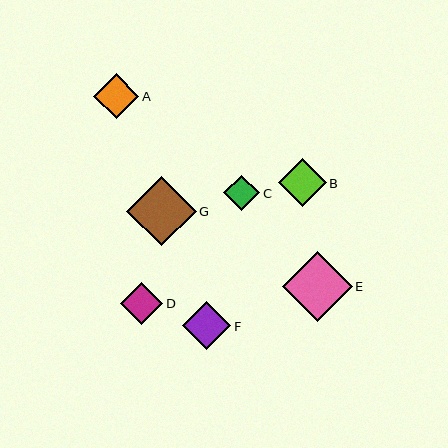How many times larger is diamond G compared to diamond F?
Diamond G is approximately 1.4 times the size of diamond F.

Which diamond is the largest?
Diamond E is the largest with a size of approximately 70 pixels.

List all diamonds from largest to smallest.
From largest to smallest: E, G, F, B, A, D, C.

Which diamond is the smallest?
Diamond C is the smallest with a size of approximately 36 pixels.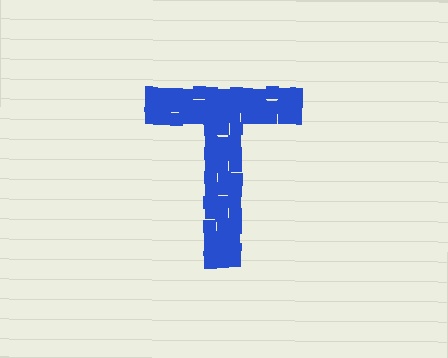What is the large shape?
The large shape is the letter T.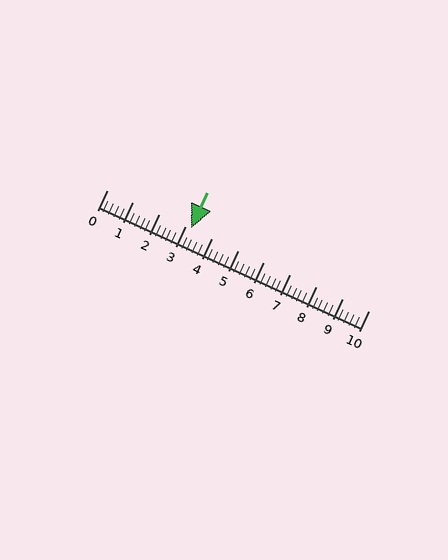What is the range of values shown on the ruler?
The ruler shows values from 0 to 10.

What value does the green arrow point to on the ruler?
The green arrow points to approximately 3.2.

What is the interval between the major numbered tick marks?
The major tick marks are spaced 1 units apart.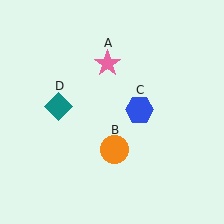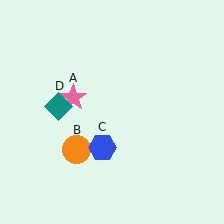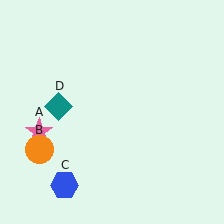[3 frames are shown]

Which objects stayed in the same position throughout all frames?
Teal diamond (object D) remained stationary.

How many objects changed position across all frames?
3 objects changed position: pink star (object A), orange circle (object B), blue hexagon (object C).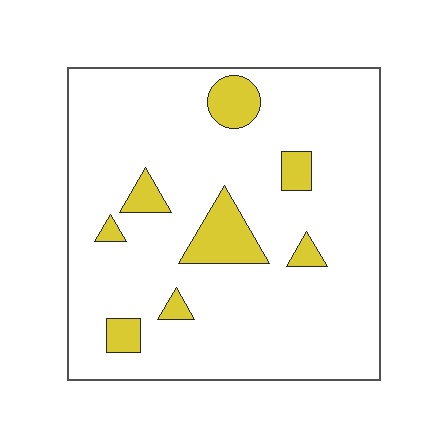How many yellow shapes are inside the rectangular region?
8.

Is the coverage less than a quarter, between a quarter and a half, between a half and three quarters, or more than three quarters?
Less than a quarter.